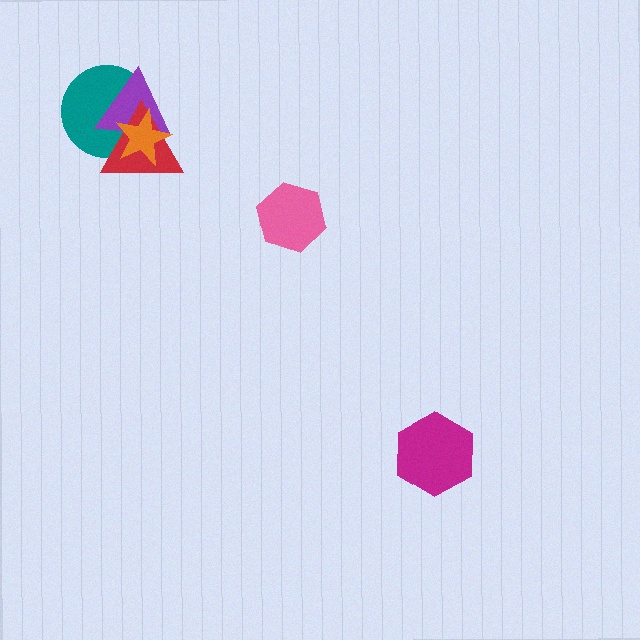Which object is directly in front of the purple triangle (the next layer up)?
The red triangle is directly in front of the purple triangle.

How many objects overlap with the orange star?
3 objects overlap with the orange star.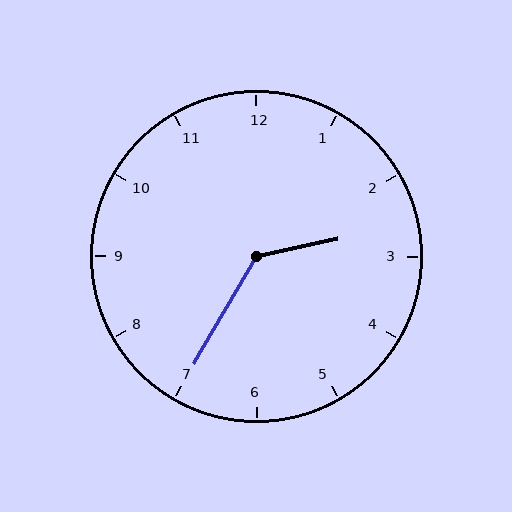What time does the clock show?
2:35.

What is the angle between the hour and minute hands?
Approximately 132 degrees.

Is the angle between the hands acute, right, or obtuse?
It is obtuse.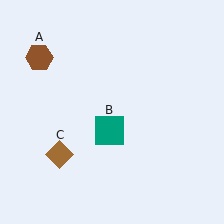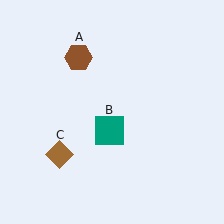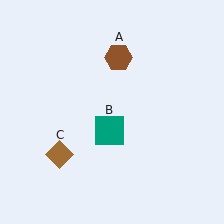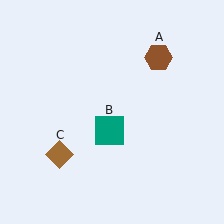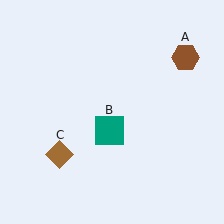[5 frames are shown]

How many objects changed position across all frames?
1 object changed position: brown hexagon (object A).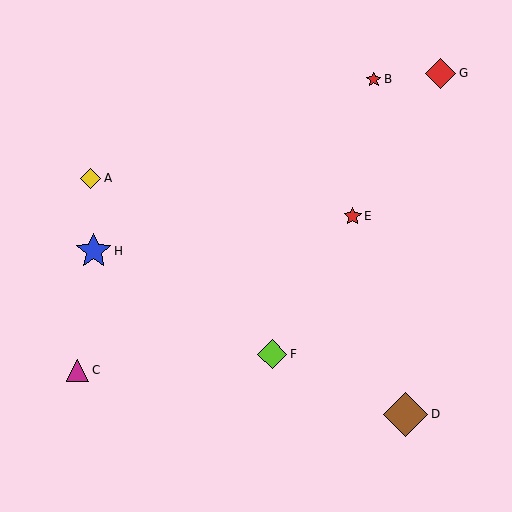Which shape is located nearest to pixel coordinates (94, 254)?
The blue star (labeled H) at (94, 251) is nearest to that location.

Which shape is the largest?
The brown diamond (labeled D) is the largest.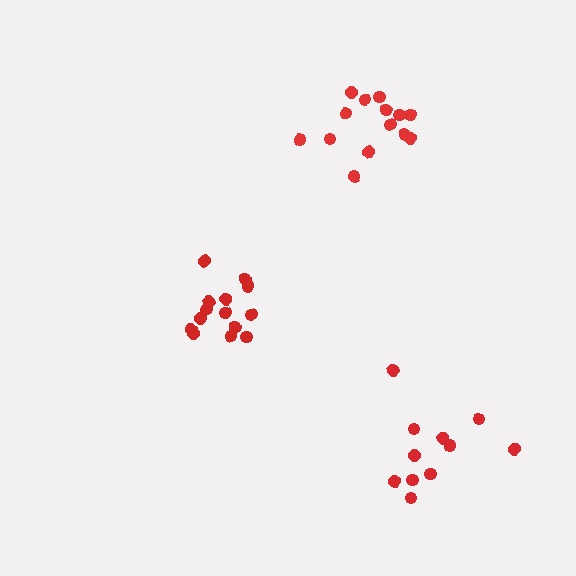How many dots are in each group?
Group 1: 14 dots, Group 2: 11 dots, Group 3: 14 dots (39 total).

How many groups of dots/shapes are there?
There are 3 groups.